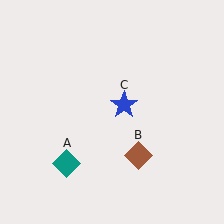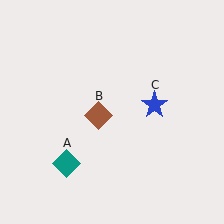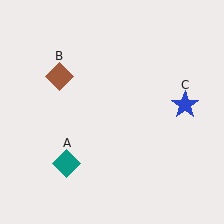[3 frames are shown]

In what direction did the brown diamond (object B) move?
The brown diamond (object B) moved up and to the left.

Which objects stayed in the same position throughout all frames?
Teal diamond (object A) remained stationary.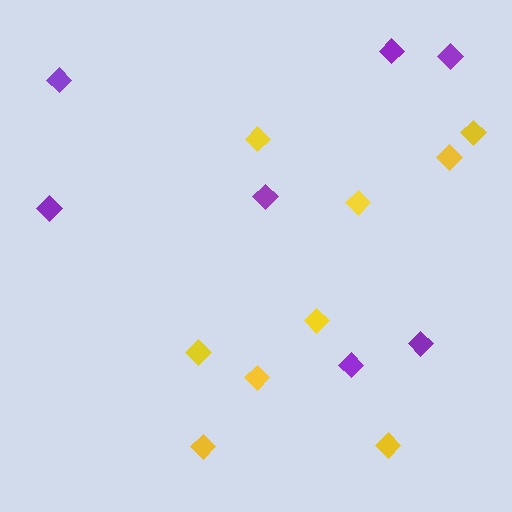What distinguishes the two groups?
There are 2 groups: one group of purple diamonds (7) and one group of yellow diamonds (9).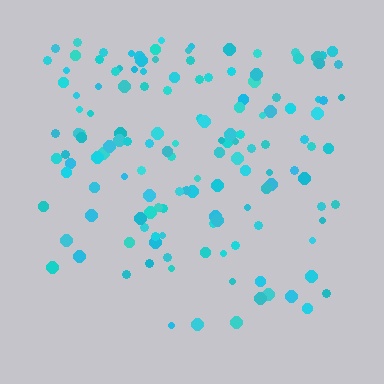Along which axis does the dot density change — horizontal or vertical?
Vertical.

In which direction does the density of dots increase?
From bottom to top, with the top side densest.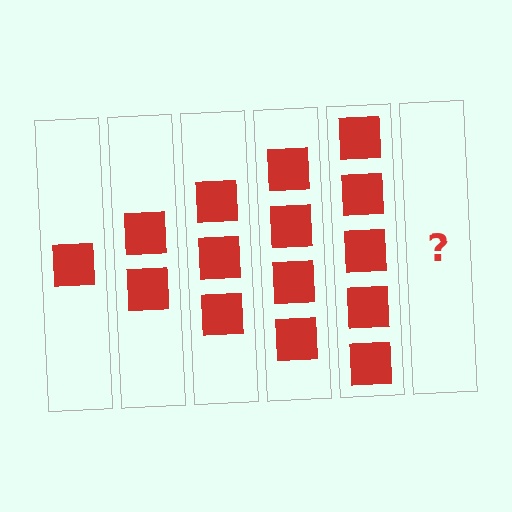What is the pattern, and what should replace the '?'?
The pattern is that each step adds one more square. The '?' should be 6 squares.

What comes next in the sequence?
The next element should be 6 squares.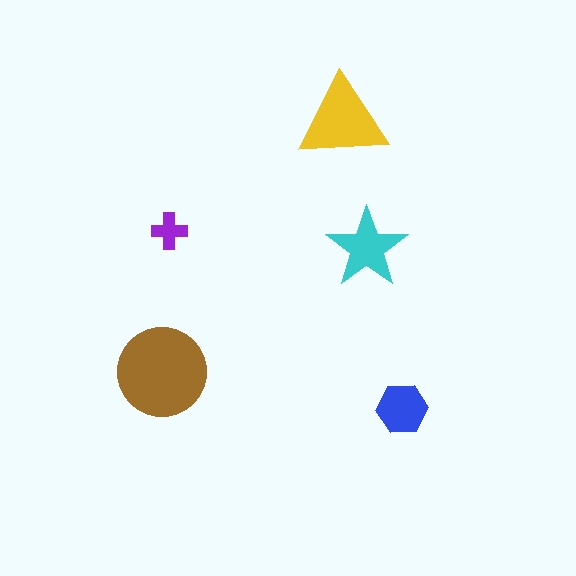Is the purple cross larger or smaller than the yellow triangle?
Smaller.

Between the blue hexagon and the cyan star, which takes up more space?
The cyan star.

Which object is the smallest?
The purple cross.